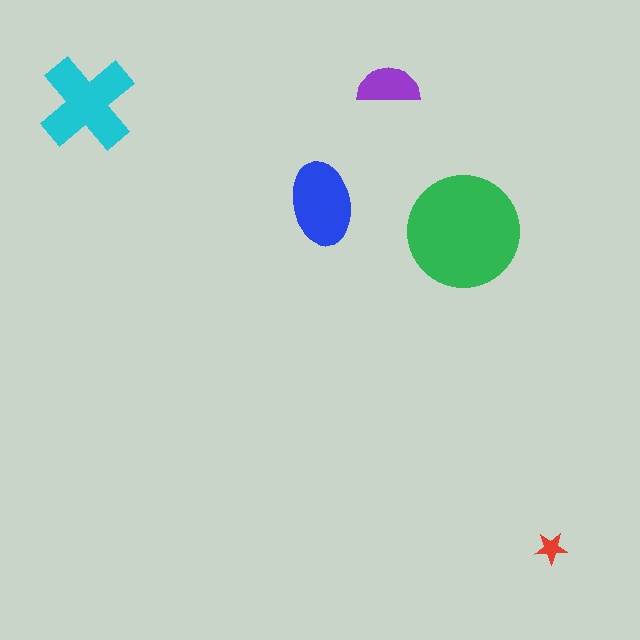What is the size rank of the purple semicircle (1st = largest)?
4th.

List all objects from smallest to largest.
The red star, the purple semicircle, the blue ellipse, the cyan cross, the green circle.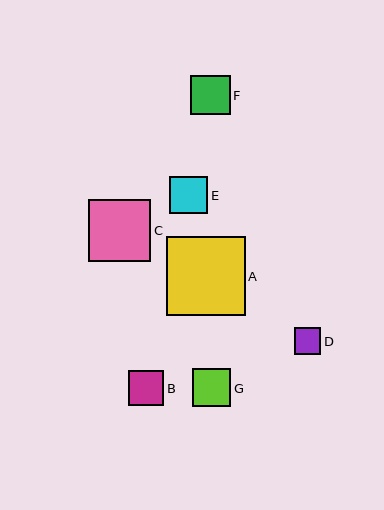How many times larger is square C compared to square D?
Square C is approximately 2.4 times the size of square D.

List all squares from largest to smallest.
From largest to smallest: A, C, F, G, E, B, D.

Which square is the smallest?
Square D is the smallest with a size of approximately 26 pixels.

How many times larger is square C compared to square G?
Square C is approximately 1.6 times the size of square G.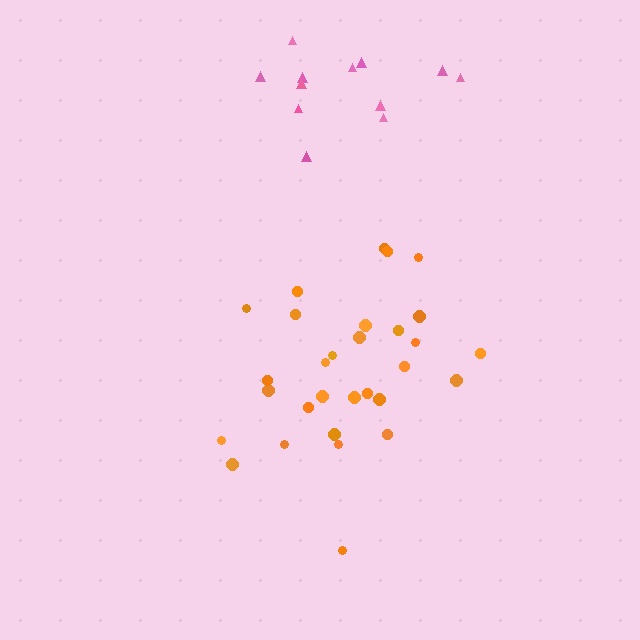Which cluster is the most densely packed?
Orange.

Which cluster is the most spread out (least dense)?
Pink.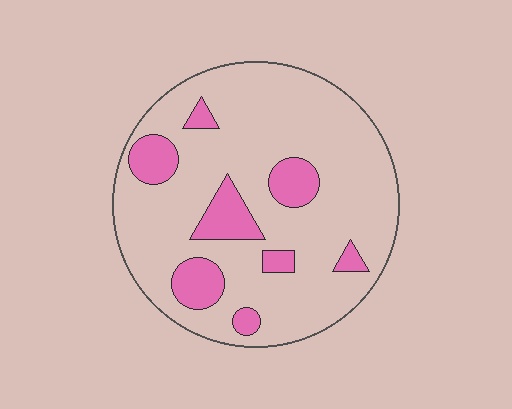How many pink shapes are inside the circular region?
8.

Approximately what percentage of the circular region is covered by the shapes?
Approximately 20%.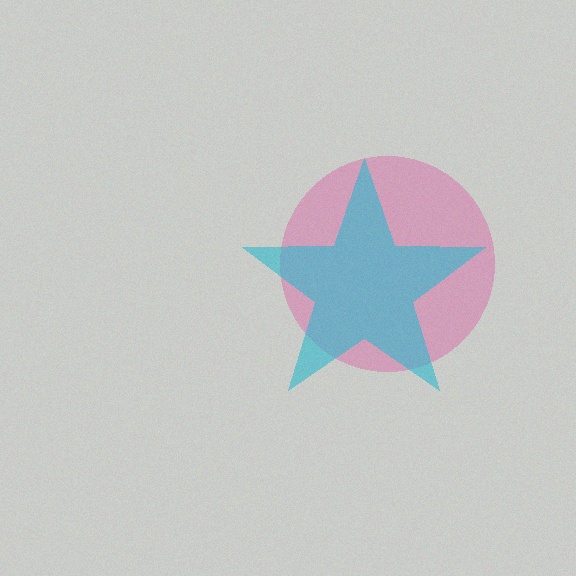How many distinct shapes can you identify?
There are 2 distinct shapes: a pink circle, a cyan star.